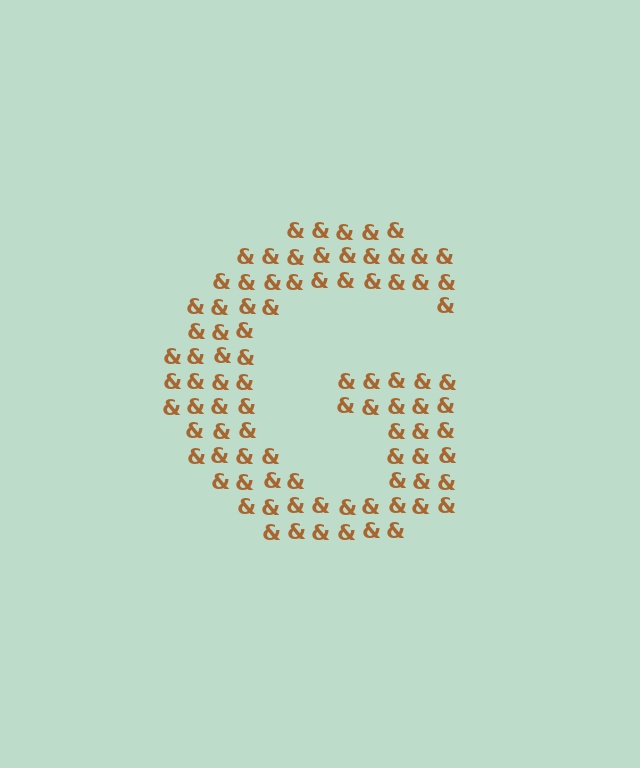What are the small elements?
The small elements are ampersands.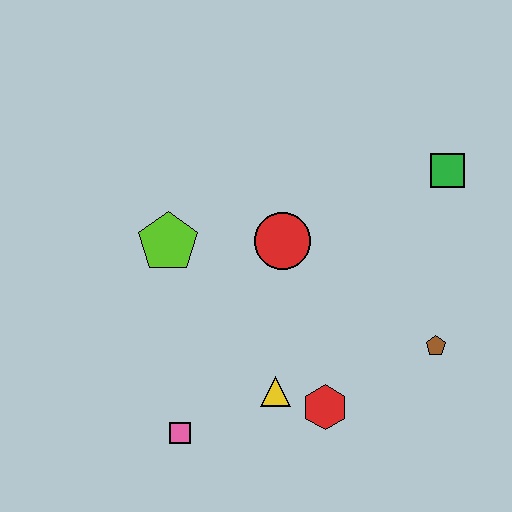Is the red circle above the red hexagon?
Yes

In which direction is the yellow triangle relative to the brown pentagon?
The yellow triangle is to the left of the brown pentagon.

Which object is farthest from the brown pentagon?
The lime pentagon is farthest from the brown pentagon.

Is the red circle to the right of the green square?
No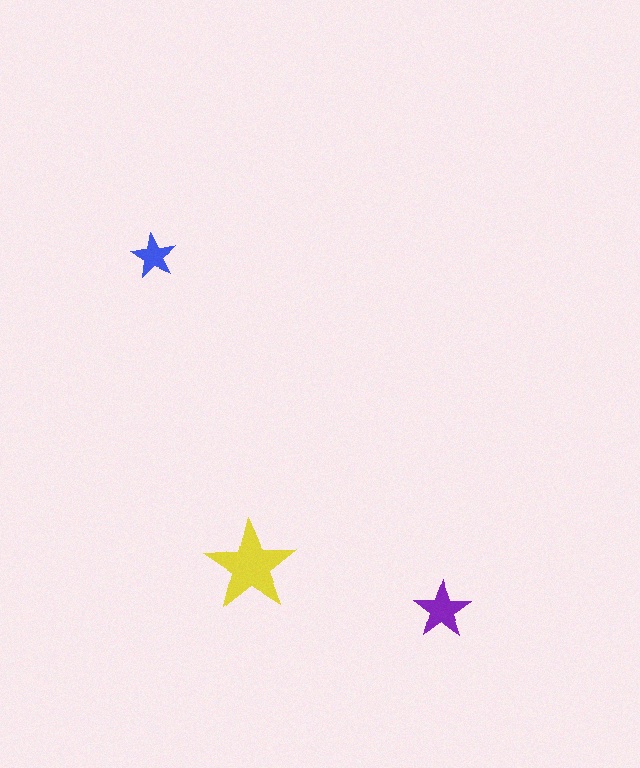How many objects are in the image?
There are 3 objects in the image.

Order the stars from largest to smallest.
the yellow one, the purple one, the blue one.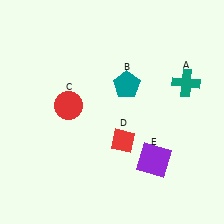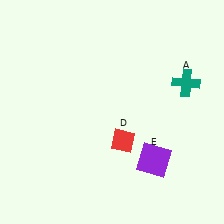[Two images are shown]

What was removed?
The red circle (C), the teal pentagon (B) were removed in Image 2.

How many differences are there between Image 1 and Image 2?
There are 2 differences between the two images.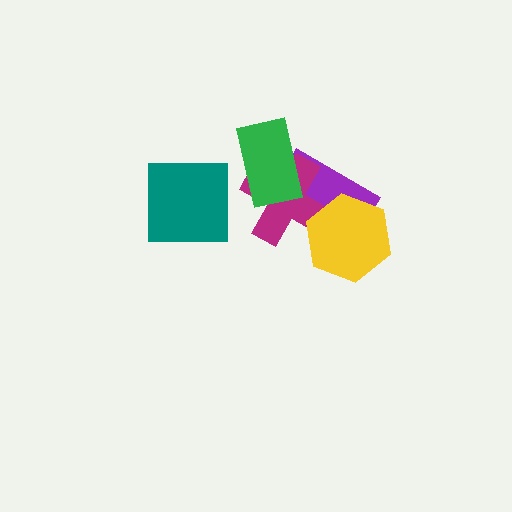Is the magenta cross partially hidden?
Yes, it is partially covered by another shape.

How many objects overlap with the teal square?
0 objects overlap with the teal square.